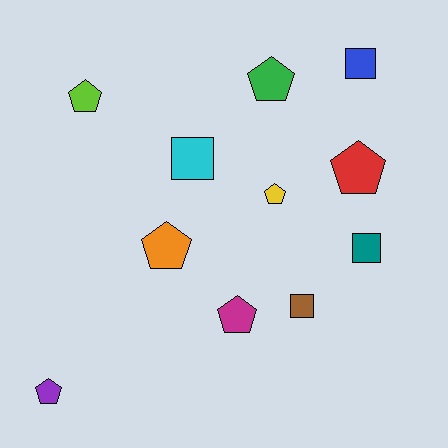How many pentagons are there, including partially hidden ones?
There are 7 pentagons.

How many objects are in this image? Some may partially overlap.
There are 11 objects.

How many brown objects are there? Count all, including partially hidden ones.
There is 1 brown object.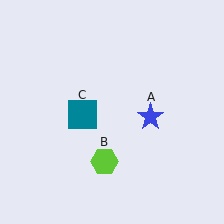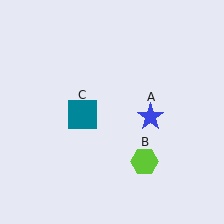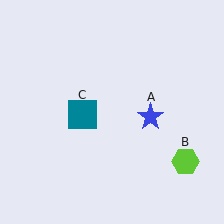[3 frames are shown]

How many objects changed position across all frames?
1 object changed position: lime hexagon (object B).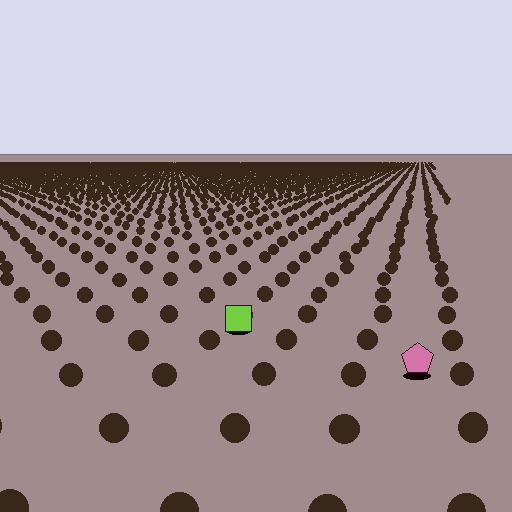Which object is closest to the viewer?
The pink pentagon is closest. The texture marks near it are larger and more spread out.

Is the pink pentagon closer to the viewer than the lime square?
Yes. The pink pentagon is closer — you can tell from the texture gradient: the ground texture is coarser near it.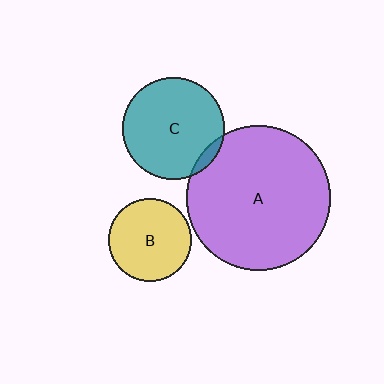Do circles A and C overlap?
Yes.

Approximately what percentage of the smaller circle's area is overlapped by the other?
Approximately 5%.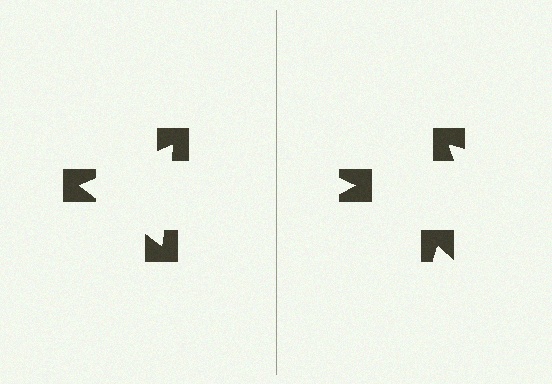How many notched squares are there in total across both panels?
6 — 3 on each side.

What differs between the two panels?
The notched squares are positioned identically on both sides; only the wedge orientations differ. On the left they align to a triangle; on the right they are misaligned.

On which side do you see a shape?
An illusory triangle appears on the left side. On the right side the wedge cuts are rotated, so no coherent shape forms.